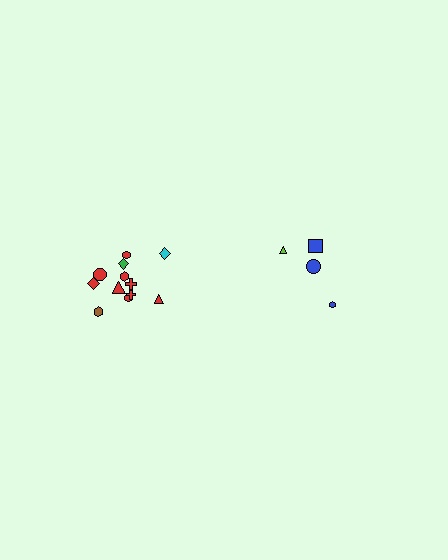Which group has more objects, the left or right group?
The left group.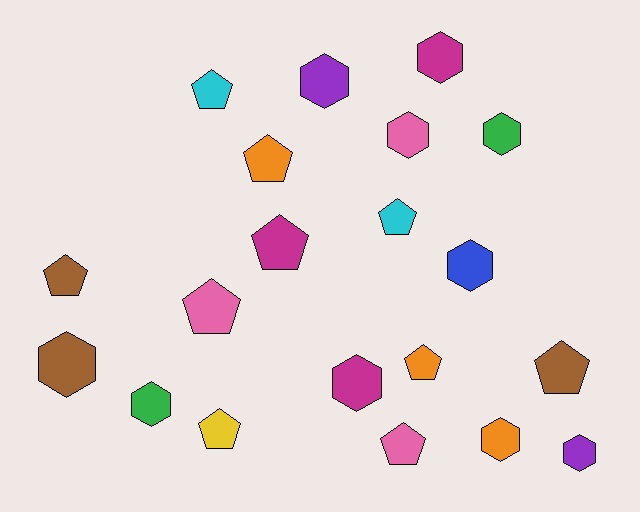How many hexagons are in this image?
There are 10 hexagons.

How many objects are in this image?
There are 20 objects.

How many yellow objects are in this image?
There is 1 yellow object.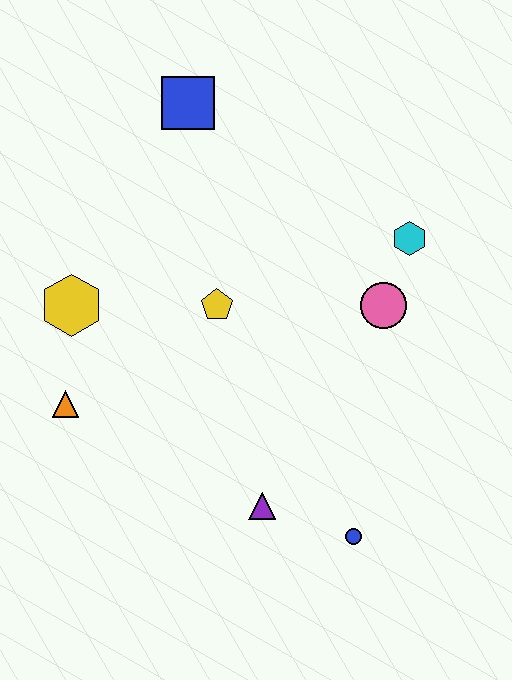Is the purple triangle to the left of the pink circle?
Yes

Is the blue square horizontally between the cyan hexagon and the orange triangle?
Yes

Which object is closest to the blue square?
The yellow pentagon is closest to the blue square.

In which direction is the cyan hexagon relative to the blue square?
The cyan hexagon is to the right of the blue square.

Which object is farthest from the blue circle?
The blue square is farthest from the blue circle.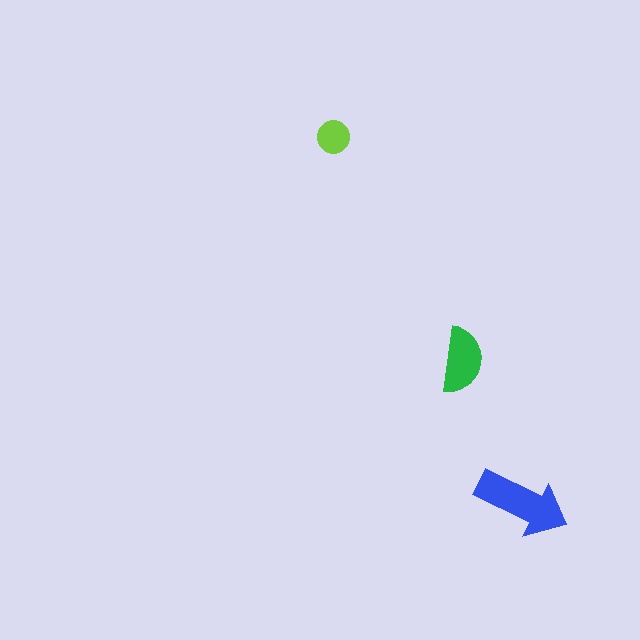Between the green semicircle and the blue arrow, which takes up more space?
The blue arrow.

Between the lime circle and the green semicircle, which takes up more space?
The green semicircle.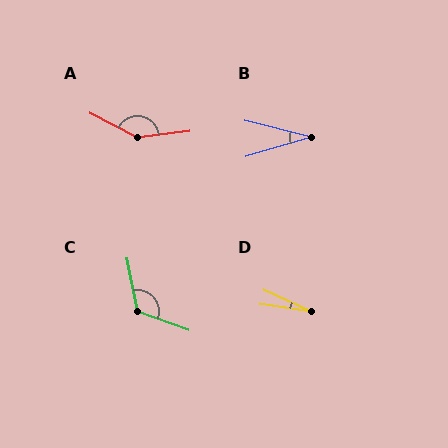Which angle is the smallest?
D, at approximately 16 degrees.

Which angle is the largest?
A, at approximately 146 degrees.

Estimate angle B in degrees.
Approximately 31 degrees.